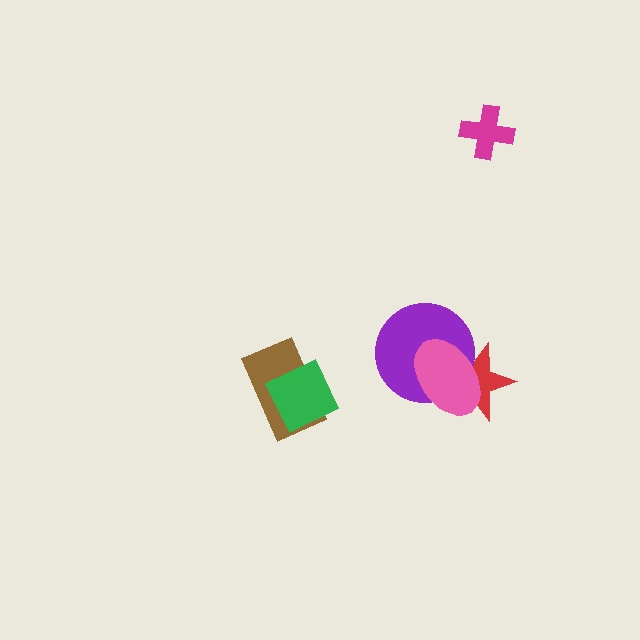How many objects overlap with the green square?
1 object overlaps with the green square.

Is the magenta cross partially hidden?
No, no other shape covers it.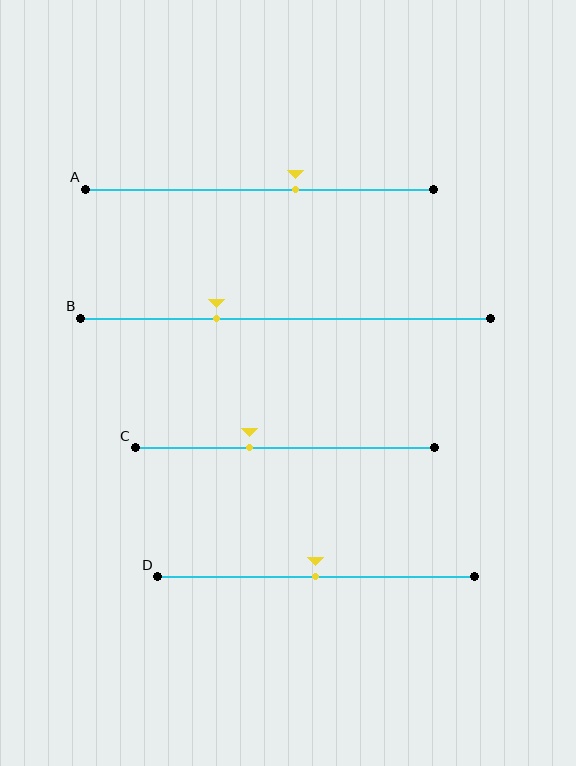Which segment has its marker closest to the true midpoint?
Segment D has its marker closest to the true midpoint.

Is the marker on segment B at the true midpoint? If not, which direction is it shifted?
No, the marker on segment B is shifted to the left by about 17% of the segment length.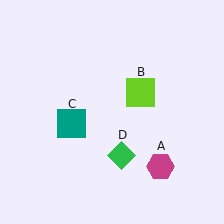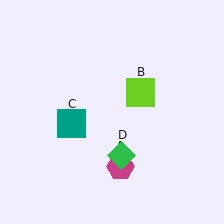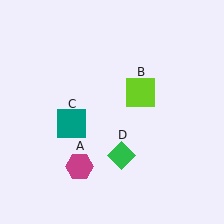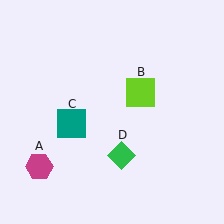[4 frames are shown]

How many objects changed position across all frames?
1 object changed position: magenta hexagon (object A).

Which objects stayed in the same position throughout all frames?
Lime square (object B) and teal square (object C) and green diamond (object D) remained stationary.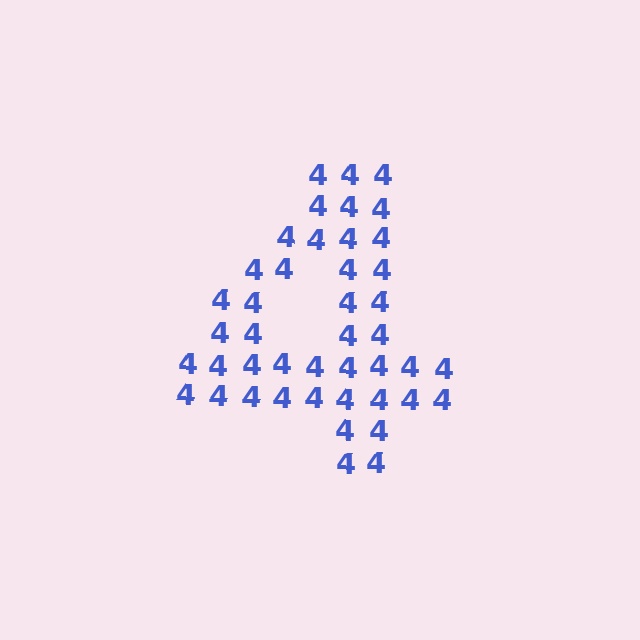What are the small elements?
The small elements are digit 4's.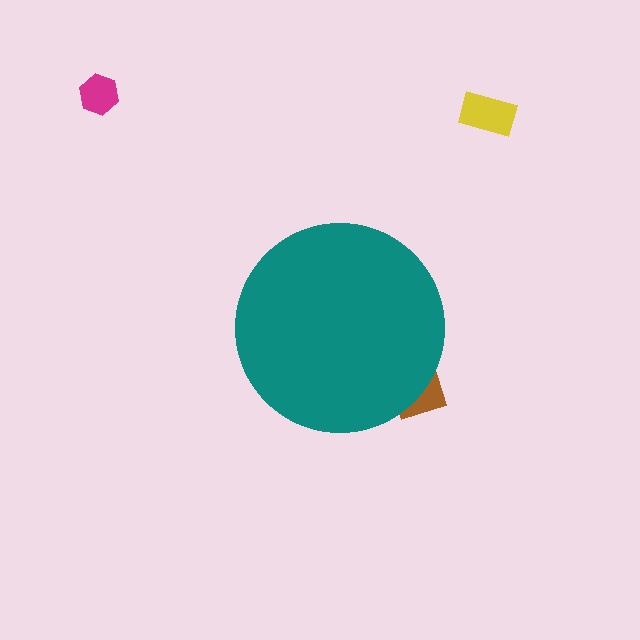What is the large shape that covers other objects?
A teal circle.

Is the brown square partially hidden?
Yes, the brown square is partially hidden behind the teal circle.